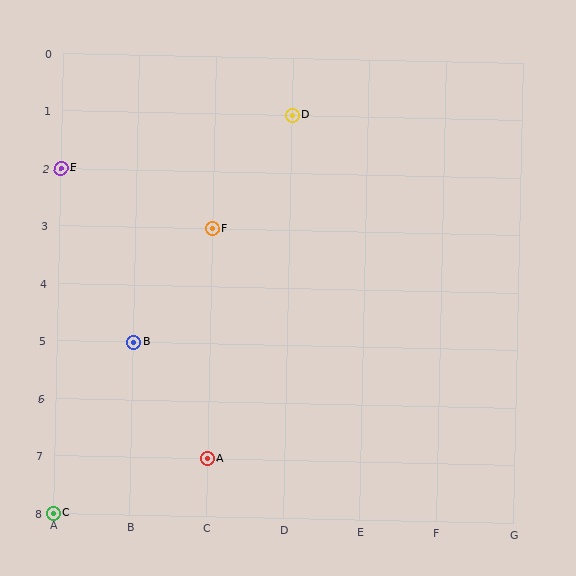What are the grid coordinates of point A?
Point A is at grid coordinates (C, 7).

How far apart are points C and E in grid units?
Points C and E are 6 rows apart.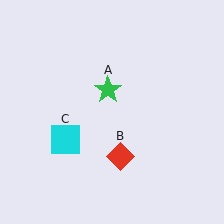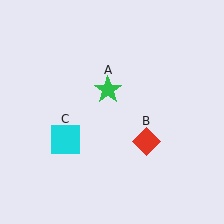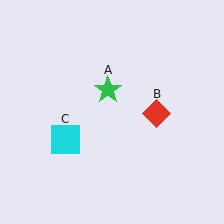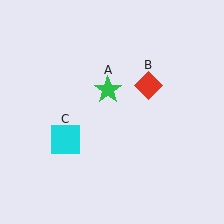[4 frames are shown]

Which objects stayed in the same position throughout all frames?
Green star (object A) and cyan square (object C) remained stationary.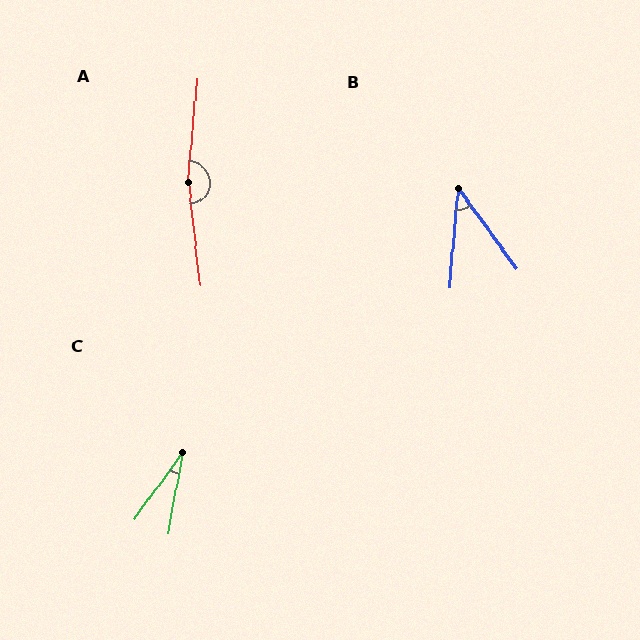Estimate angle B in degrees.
Approximately 41 degrees.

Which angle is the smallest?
C, at approximately 26 degrees.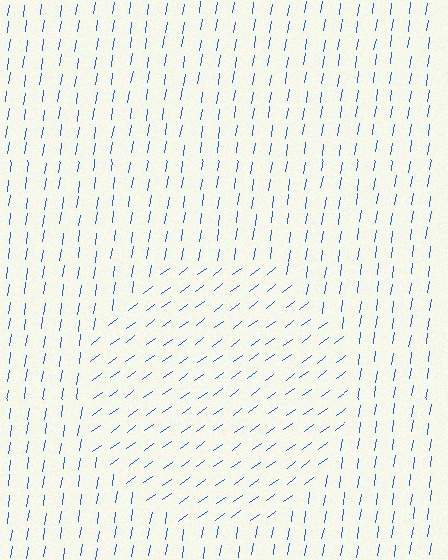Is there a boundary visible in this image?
Yes, there is a texture boundary formed by a change in line orientation.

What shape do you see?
I see a circle.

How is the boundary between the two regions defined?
The boundary is defined purely by a change in line orientation (approximately 45 degrees difference). All lines are the same color and thickness.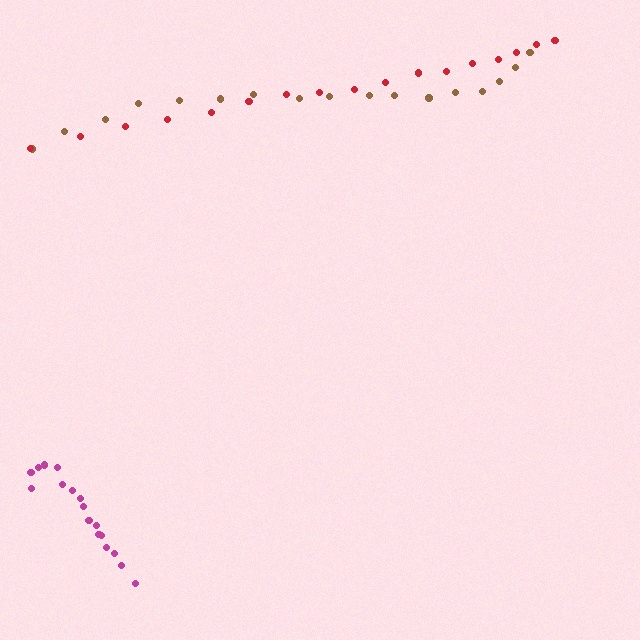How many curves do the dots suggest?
There are 3 distinct paths.